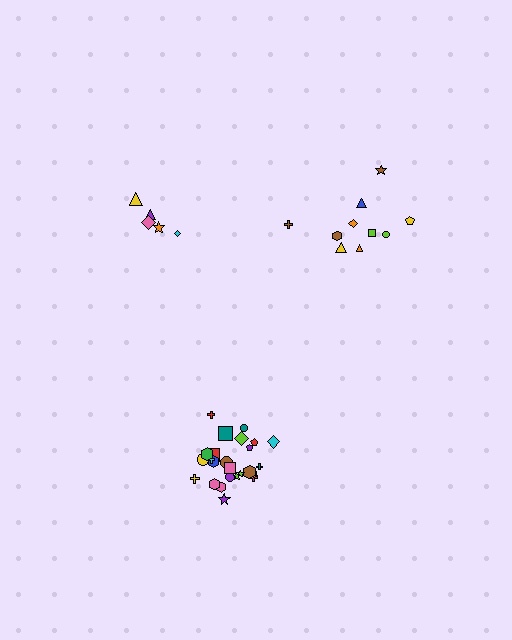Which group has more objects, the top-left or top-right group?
The top-right group.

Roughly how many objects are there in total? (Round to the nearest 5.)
Roughly 40 objects in total.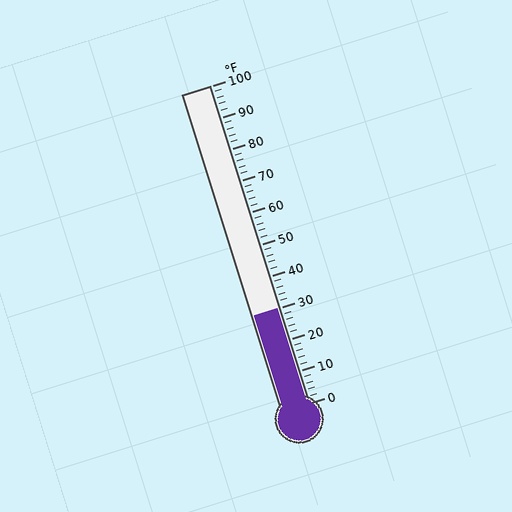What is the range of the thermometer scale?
The thermometer scale ranges from 0°F to 100°F.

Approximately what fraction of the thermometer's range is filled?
The thermometer is filled to approximately 30% of its range.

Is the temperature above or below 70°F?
The temperature is below 70°F.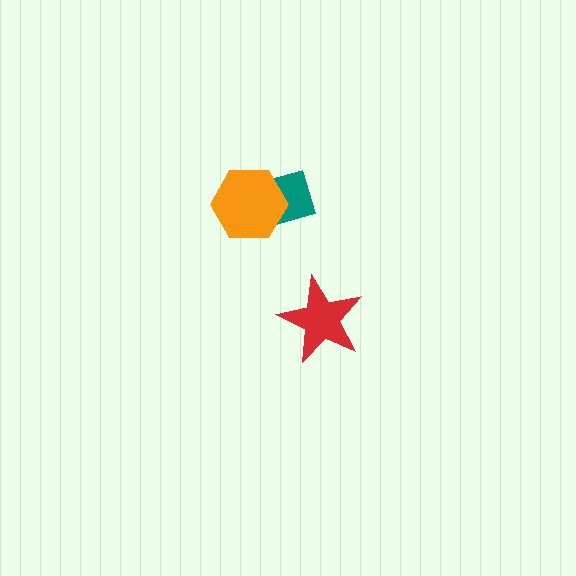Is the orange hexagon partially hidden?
No, no other shape covers it.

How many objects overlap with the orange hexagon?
1 object overlaps with the orange hexagon.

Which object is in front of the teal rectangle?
The orange hexagon is in front of the teal rectangle.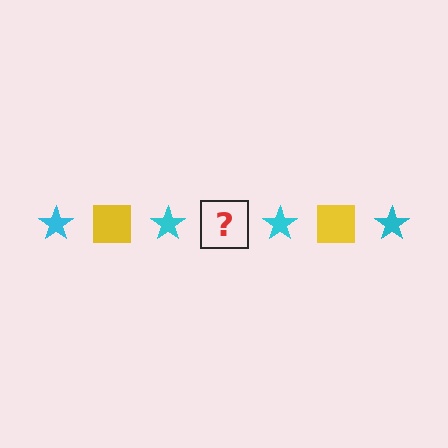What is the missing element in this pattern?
The missing element is a yellow square.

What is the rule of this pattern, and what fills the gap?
The rule is that the pattern alternates between cyan star and yellow square. The gap should be filled with a yellow square.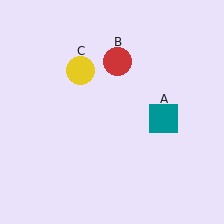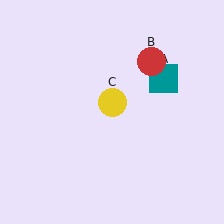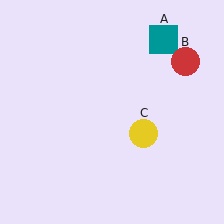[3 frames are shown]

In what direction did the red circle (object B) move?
The red circle (object B) moved right.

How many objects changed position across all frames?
3 objects changed position: teal square (object A), red circle (object B), yellow circle (object C).